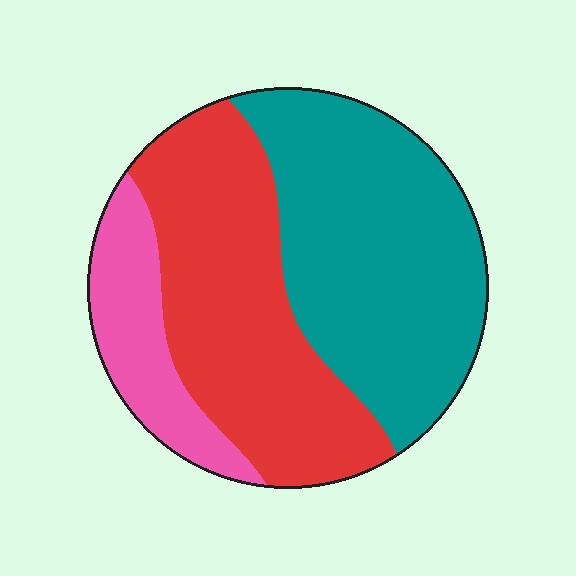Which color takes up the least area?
Pink, at roughly 15%.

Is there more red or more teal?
Teal.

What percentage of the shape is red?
Red takes up about two fifths (2/5) of the shape.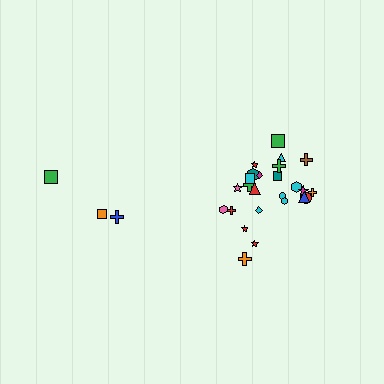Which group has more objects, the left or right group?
The right group.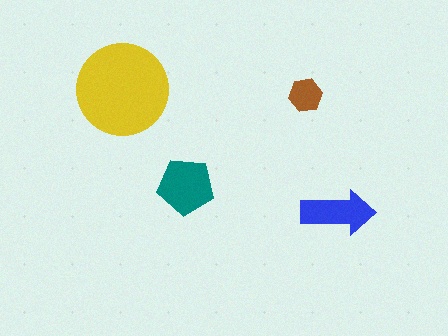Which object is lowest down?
The blue arrow is bottommost.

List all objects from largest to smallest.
The yellow circle, the teal pentagon, the blue arrow, the brown hexagon.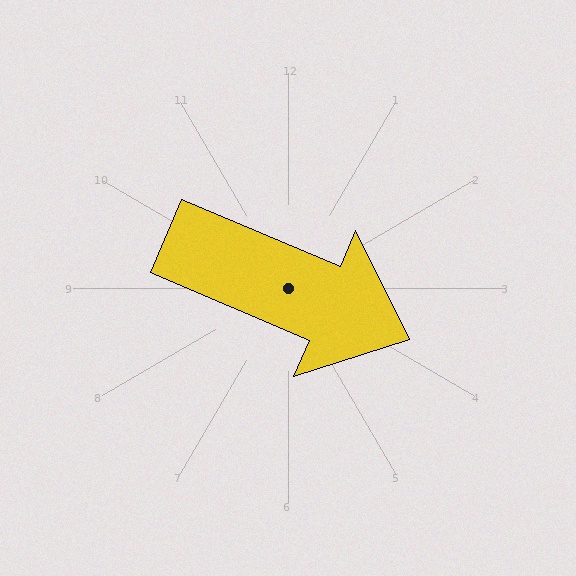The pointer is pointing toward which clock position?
Roughly 4 o'clock.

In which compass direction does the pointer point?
Southeast.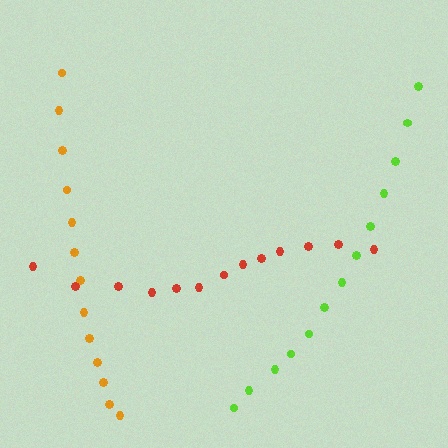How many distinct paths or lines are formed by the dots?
There are 3 distinct paths.